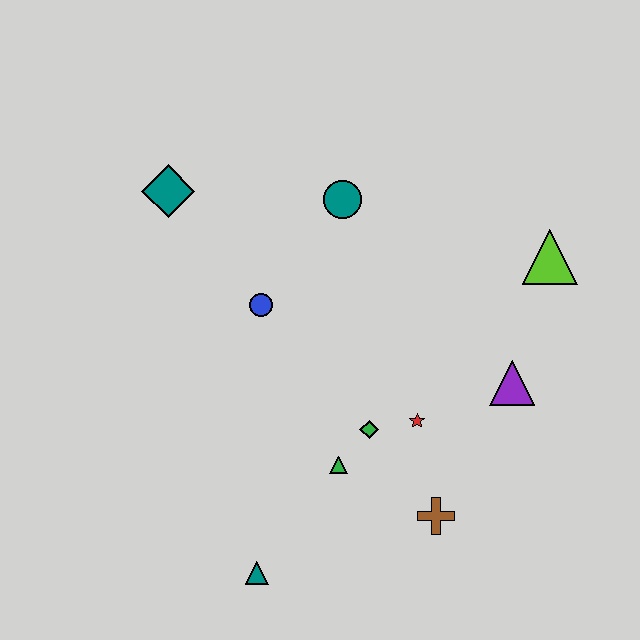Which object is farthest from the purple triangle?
The teal diamond is farthest from the purple triangle.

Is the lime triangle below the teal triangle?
No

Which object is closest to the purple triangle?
The red star is closest to the purple triangle.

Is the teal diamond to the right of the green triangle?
No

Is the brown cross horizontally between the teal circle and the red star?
No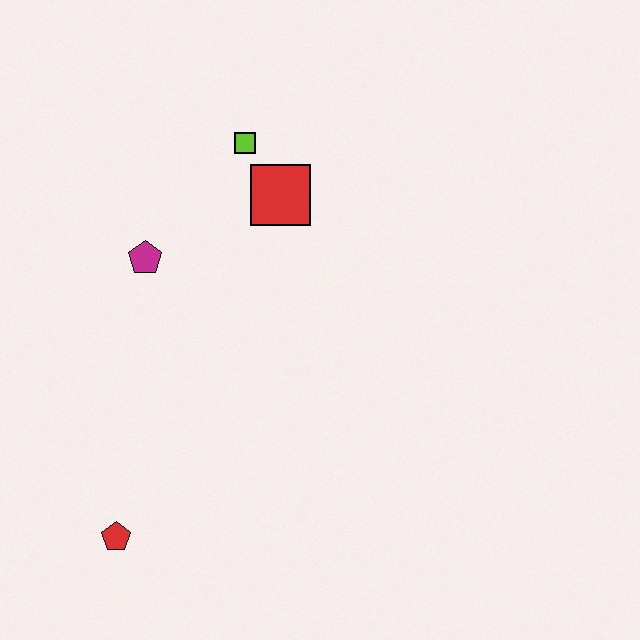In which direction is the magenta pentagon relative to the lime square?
The magenta pentagon is below the lime square.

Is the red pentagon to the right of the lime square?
No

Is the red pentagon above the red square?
No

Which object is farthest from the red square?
The red pentagon is farthest from the red square.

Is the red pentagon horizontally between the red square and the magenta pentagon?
No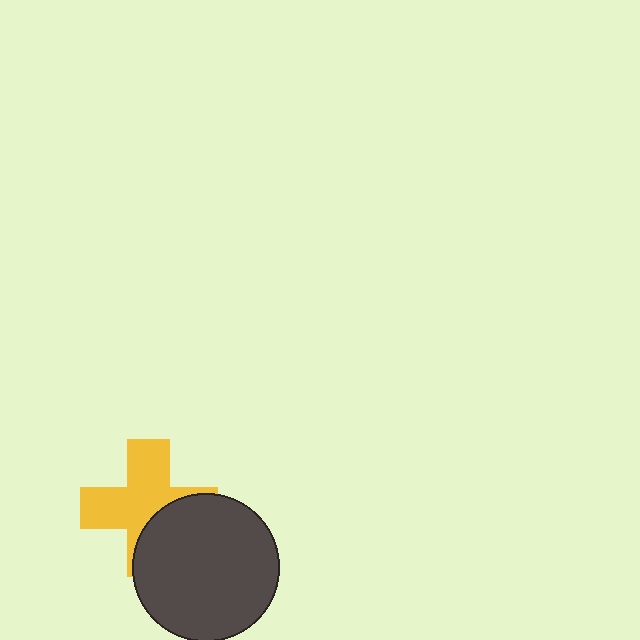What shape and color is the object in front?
The object in front is a dark gray circle.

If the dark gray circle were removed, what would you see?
You would see the complete yellow cross.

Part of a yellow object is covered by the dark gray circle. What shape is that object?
It is a cross.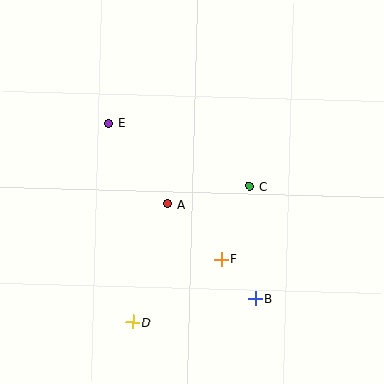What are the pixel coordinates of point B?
Point B is at (255, 298).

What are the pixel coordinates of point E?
Point E is at (108, 123).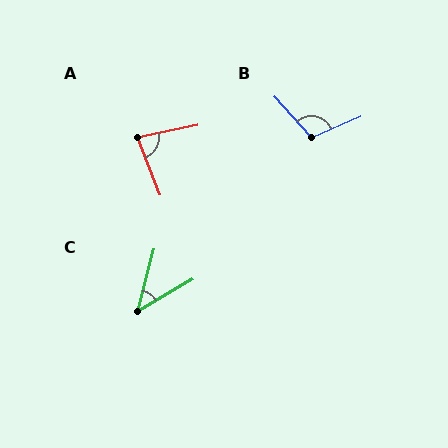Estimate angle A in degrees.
Approximately 81 degrees.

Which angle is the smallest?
C, at approximately 45 degrees.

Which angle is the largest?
B, at approximately 108 degrees.